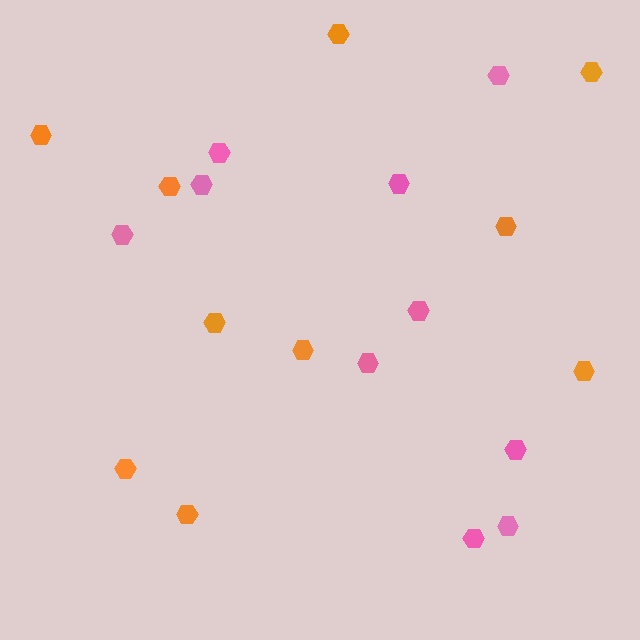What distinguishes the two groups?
There are 2 groups: one group of orange hexagons (10) and one group of pink hexagons (10).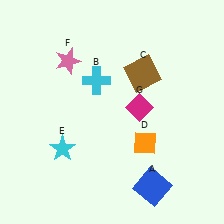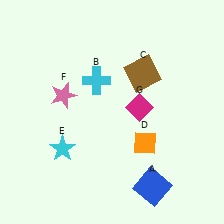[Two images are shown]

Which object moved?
The pink star (F) moved down.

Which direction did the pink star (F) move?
The pink star (F) moved down.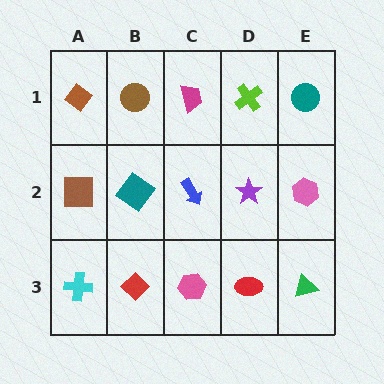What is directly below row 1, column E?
A pink hexagon.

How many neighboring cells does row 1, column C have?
3.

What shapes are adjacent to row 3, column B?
A teal diamond (row 2, column B), a cyan cross (row 3, column A), a pink hexagon (row 3, column C).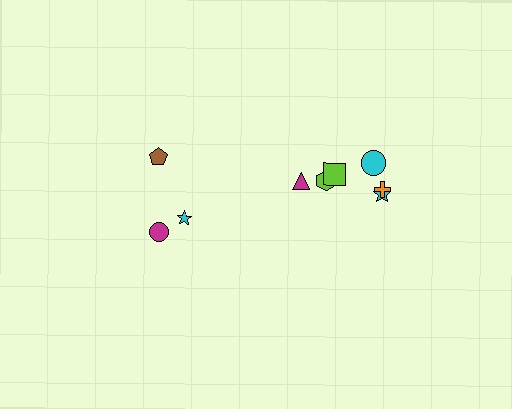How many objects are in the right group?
There are 6 objects.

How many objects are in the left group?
There are 3 objects.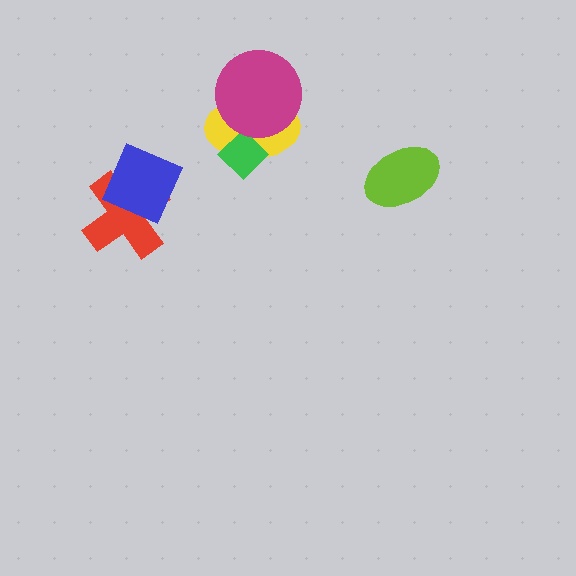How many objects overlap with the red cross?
1 object overlaps with the red cross.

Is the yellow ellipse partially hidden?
Yes, it is partially covered by another shape.